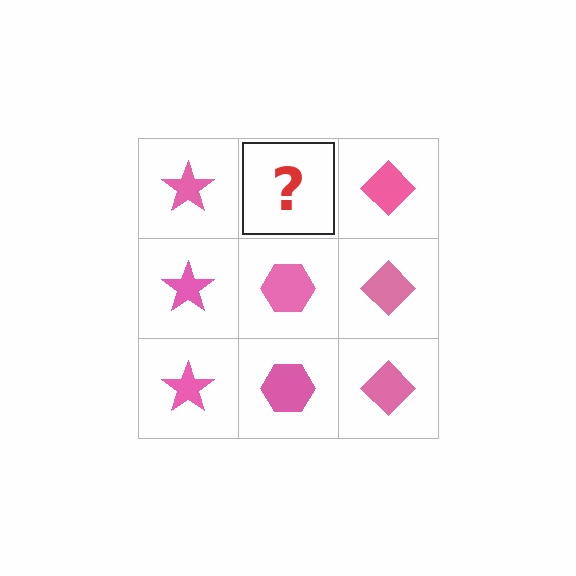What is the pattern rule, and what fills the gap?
The rule is that each column has a consistent shape. The gap should be filled with a pink hexagon.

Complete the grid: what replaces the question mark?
The question mark should be replaced with a pink hexagon.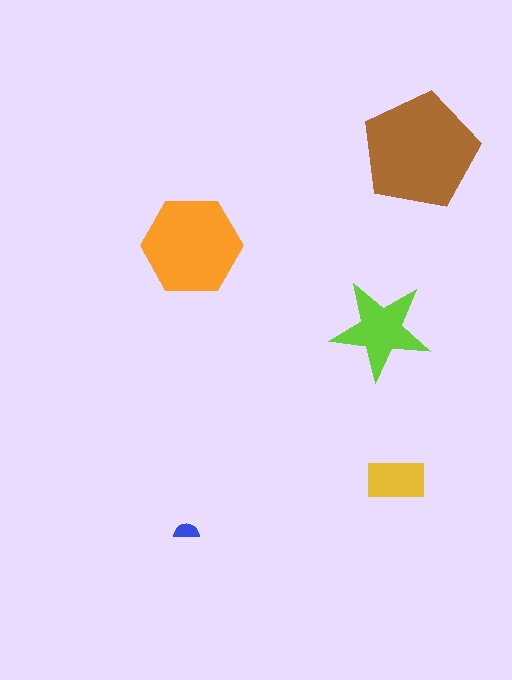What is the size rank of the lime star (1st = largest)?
3rd.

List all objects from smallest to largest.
The blue semicircle, the yellow rectangle, the lime star, the orange hexagon, the brown pentagon.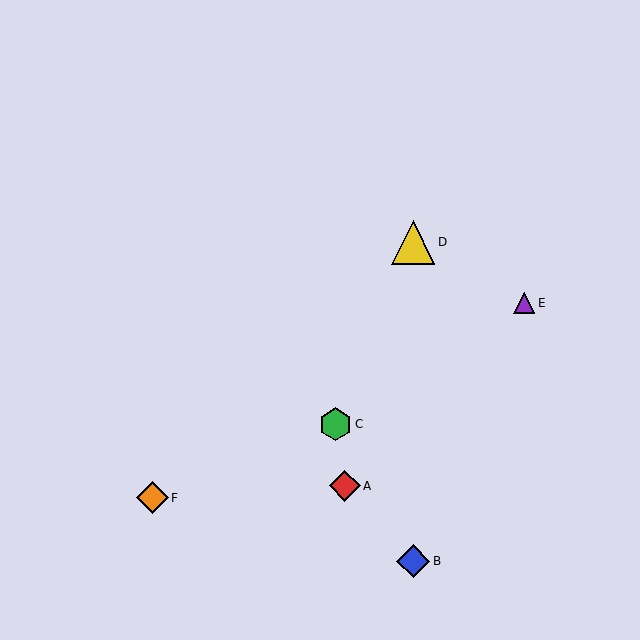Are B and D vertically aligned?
Yes, both are at x≈413.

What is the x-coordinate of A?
Object A is at x≈345.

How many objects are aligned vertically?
2 objects (B, D) are aligned vertically.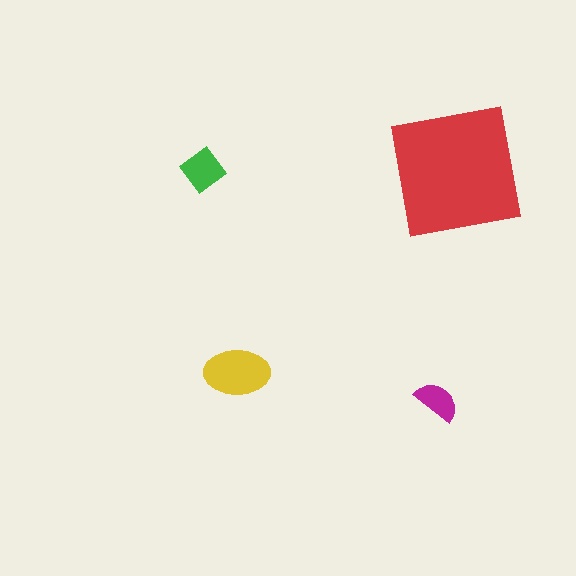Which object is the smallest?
The magenta semicircle.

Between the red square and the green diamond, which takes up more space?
The red square.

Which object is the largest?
The red square.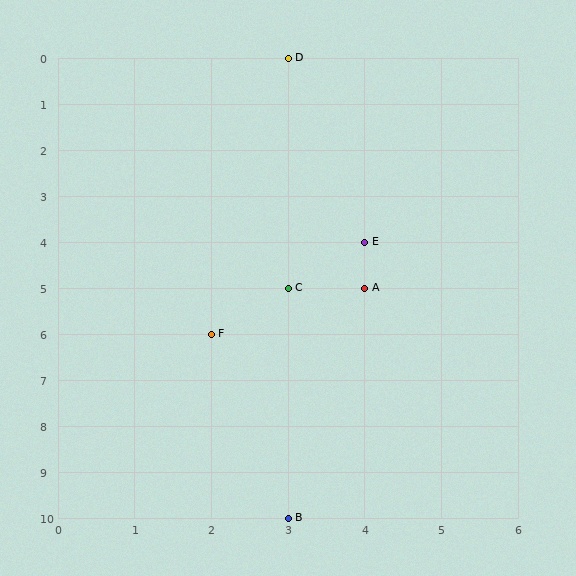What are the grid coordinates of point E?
Point E is at grid coordinates (4, 4).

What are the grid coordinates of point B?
Point B is at grid coordinates (3, 10).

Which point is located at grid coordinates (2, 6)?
Point F is at (2, 6).